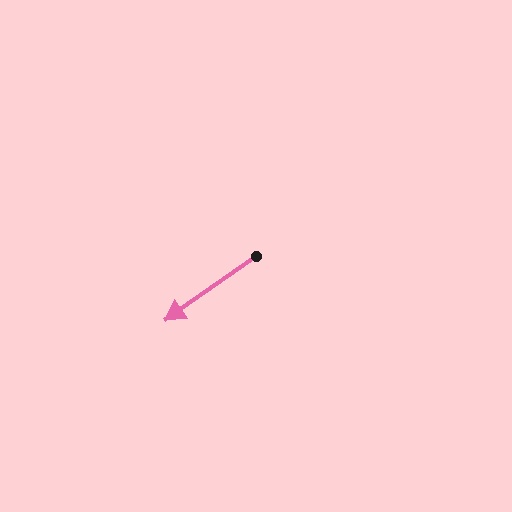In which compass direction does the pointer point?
Southwest.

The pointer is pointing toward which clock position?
Roughly 8 o'clock.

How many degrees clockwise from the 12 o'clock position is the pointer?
Approximately 235 degrees.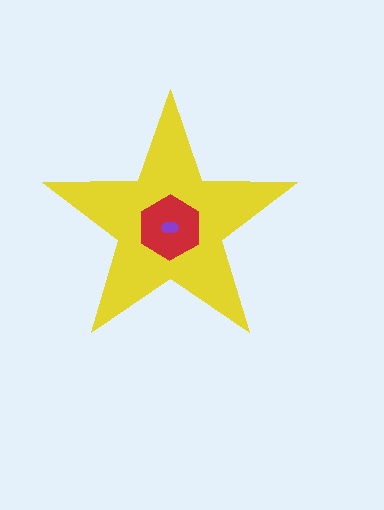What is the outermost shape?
The yellow star.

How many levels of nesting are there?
3.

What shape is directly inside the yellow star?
The red hexagon.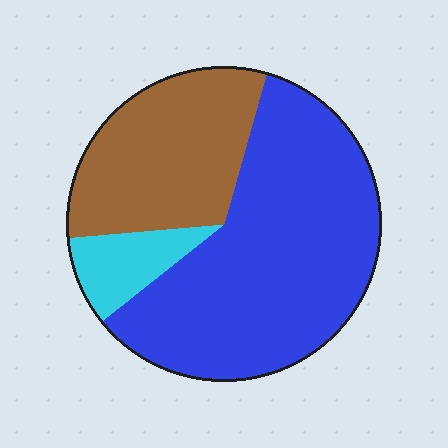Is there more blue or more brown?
Blue.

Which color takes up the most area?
Blue, at roughly 60%.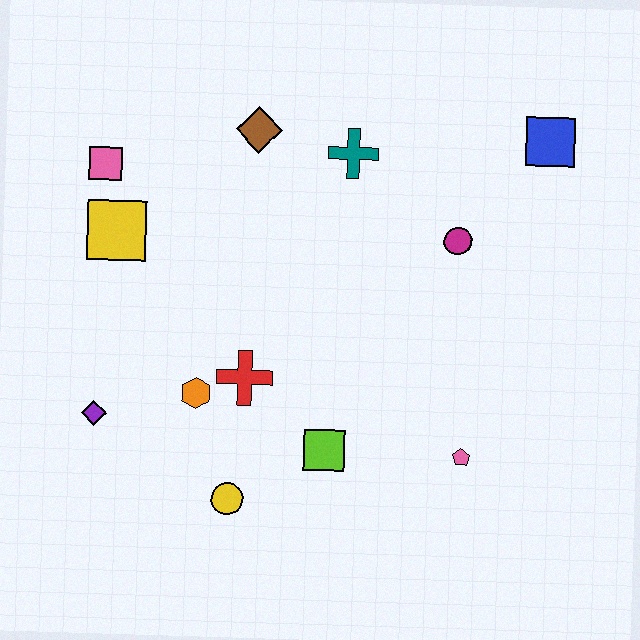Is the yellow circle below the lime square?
Yes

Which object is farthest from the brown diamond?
The pink pentagon is farthest from the brown diamond.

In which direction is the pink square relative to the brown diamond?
The pink square is to the left of the brown diamond.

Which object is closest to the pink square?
The yellow square is closest to the pink square.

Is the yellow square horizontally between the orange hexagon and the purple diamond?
Yes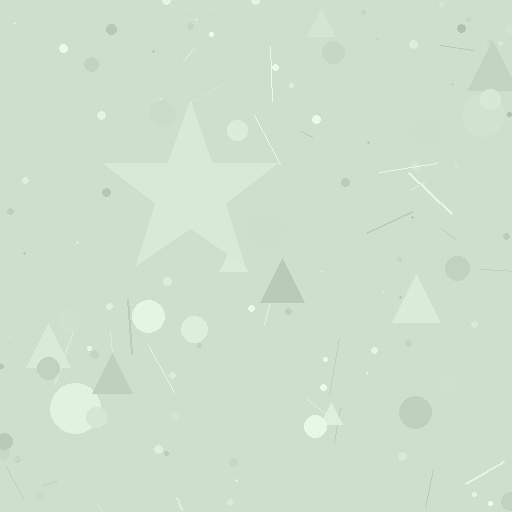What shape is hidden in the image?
A star is hidden in the image.